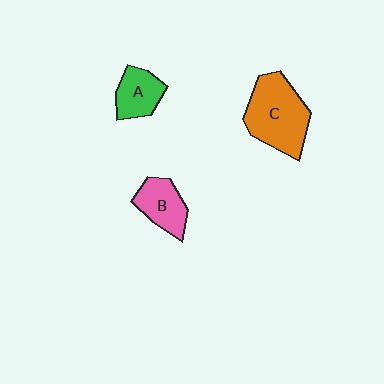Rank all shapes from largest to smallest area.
From largest to smallest: C (orange), B (pink), A (green).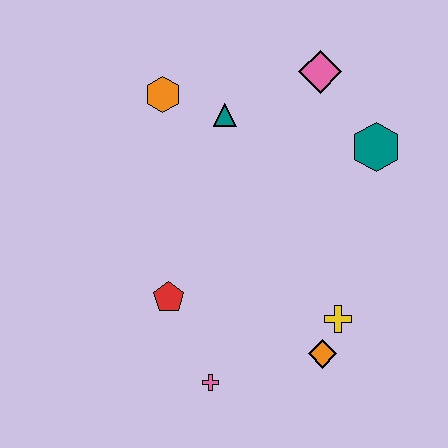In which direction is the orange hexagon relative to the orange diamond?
The orange hexagon is above the orange diamond.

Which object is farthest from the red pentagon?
The pink diamond is farthest from the red pentagon.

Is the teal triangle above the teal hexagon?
Yes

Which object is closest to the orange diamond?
The yellow cross is closest to the orange diamond.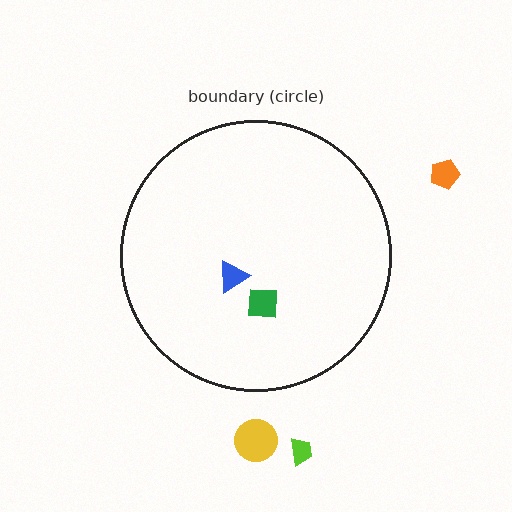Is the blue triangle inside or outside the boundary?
Inside.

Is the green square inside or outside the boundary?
Inside.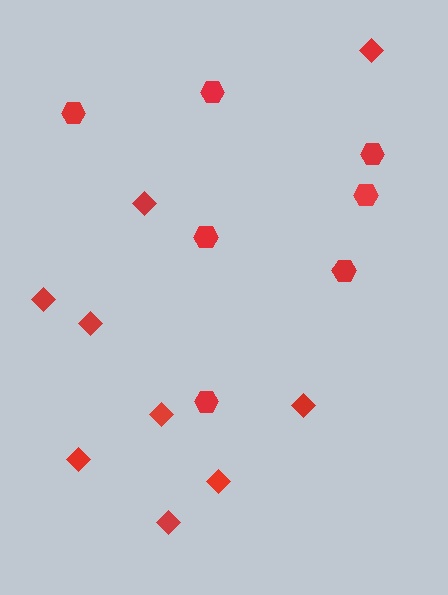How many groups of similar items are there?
There are 2 groups: one group of hexagons (7) and one group of diamonds (9).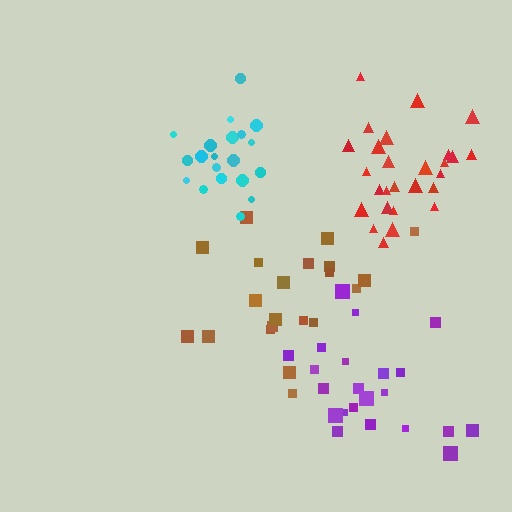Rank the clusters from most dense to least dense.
cyan, red, purple, brown.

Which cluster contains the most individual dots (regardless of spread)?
Red (27).